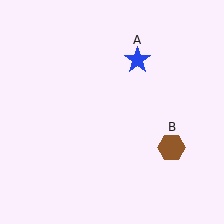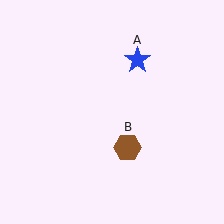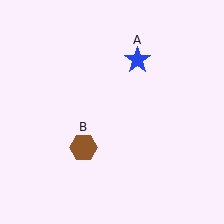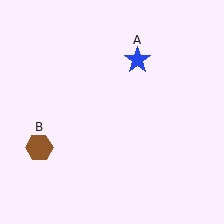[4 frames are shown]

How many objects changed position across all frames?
1 object changed position: brown hexagon (object B).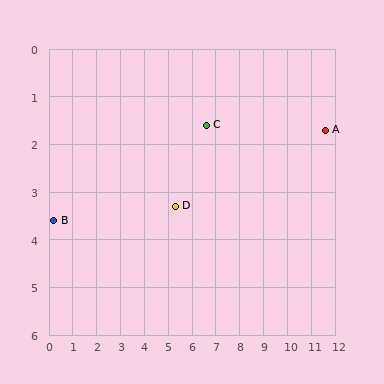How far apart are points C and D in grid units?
Points C and D are about 2.1 grid units apart.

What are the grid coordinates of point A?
Point A is at approximately (11.6, 1.7).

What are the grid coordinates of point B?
Point B is at approximately (0.2, 3.6).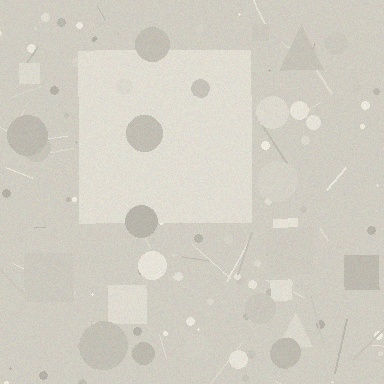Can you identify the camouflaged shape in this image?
The camouflaged shape is a square.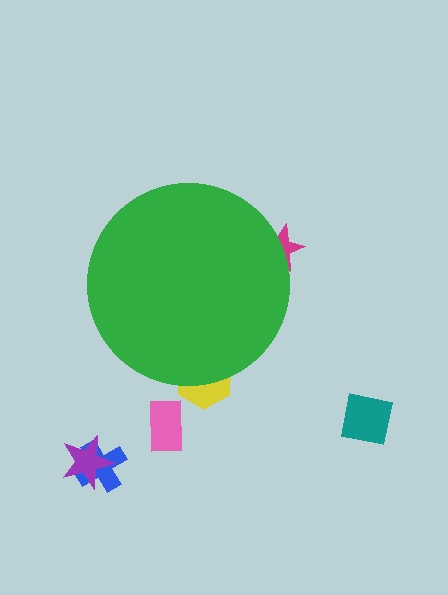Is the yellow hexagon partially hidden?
Yes, the yellow hexagon is partially hidden behind the green circle.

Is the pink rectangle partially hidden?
No, the pink rectangle is fully visible.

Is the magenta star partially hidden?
Yes, the magenta star is partially hidden behind the green circle.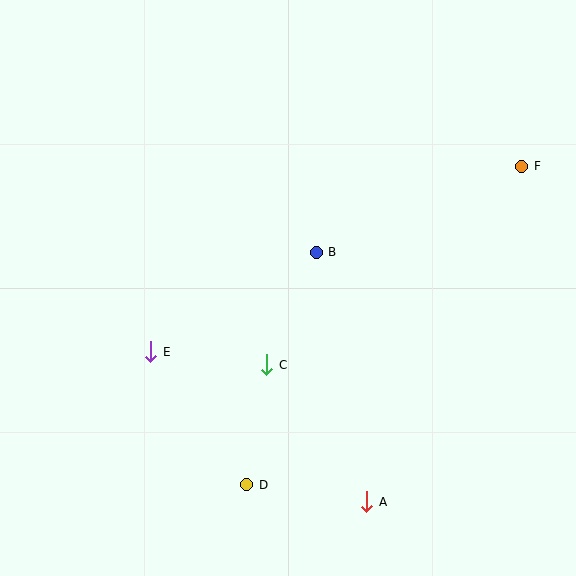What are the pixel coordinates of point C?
Point C is at (267, 365).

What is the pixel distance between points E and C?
The distance between E and C is 116 pixels.